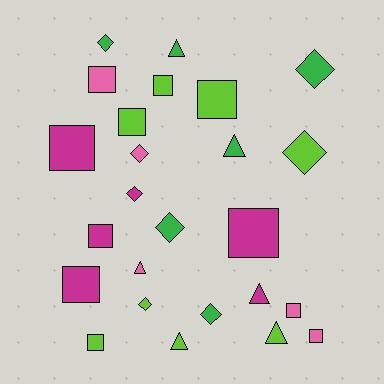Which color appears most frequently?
Lime, with 8 objects.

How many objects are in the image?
There are 25 objects.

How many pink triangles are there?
There is 1 pink triangle.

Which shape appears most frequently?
Square, with 11 objects.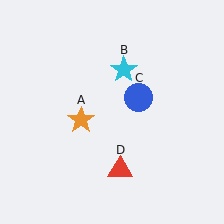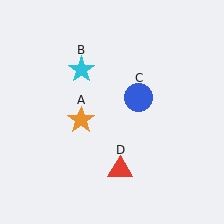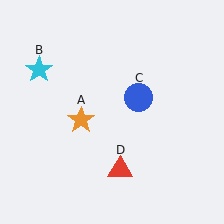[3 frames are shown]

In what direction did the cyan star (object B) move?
The cyan star (object B) moved left.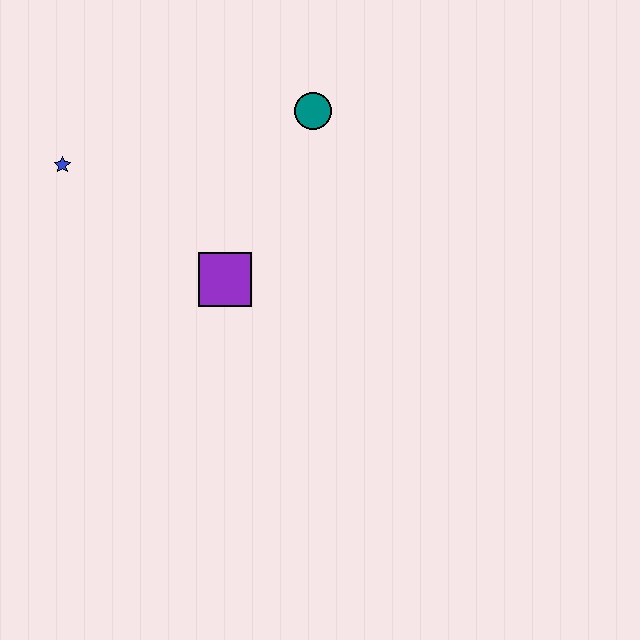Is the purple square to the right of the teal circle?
No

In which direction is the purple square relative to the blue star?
The purple square is to the right of the blue star.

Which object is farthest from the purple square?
The blue star is farthest from the purple square.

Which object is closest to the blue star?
The purple square is closest to the blue star.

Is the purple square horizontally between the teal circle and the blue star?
Yes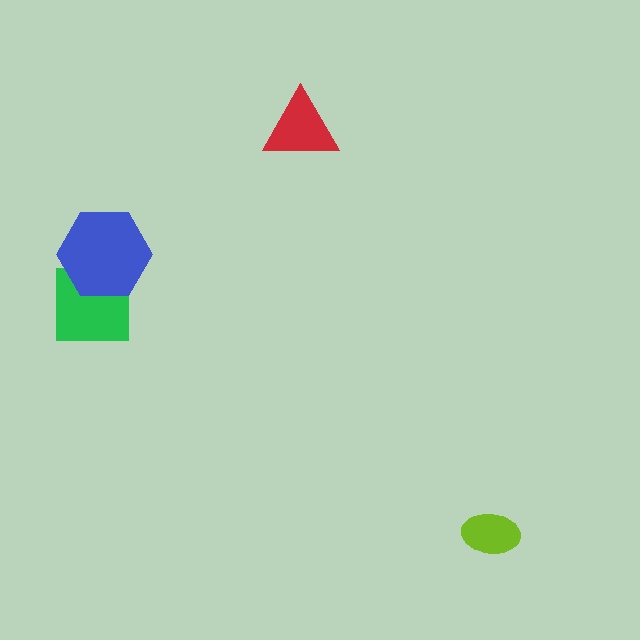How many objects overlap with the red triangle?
0 objects overlap with the red triangle.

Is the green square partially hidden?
Yes, it is partially covered by another shape.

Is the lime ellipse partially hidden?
No, no other shape covers it.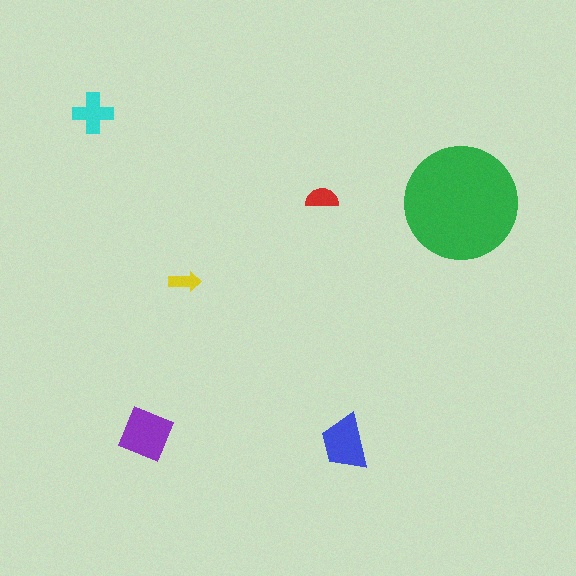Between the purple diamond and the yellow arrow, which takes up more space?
The purple diamond.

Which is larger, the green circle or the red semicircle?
The green circle.